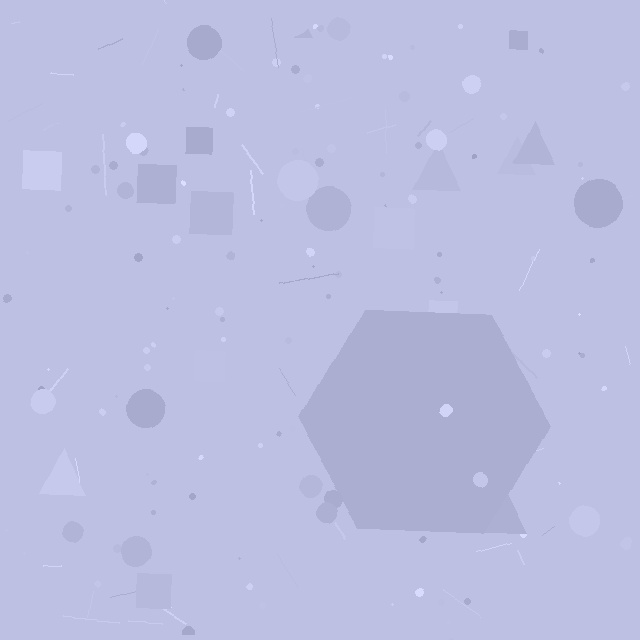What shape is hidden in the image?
A hexagon is hidden in the image.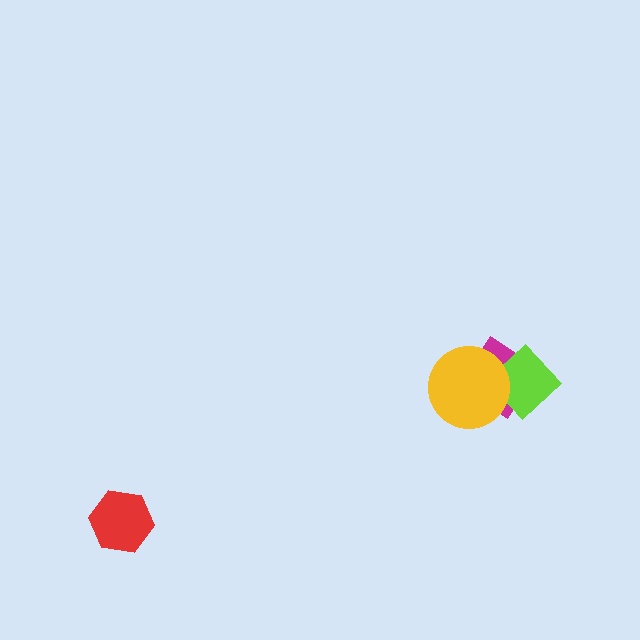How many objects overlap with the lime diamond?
2 objects overlap with the lime diamond.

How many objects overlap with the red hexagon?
0 objects overlap with the red hexagon.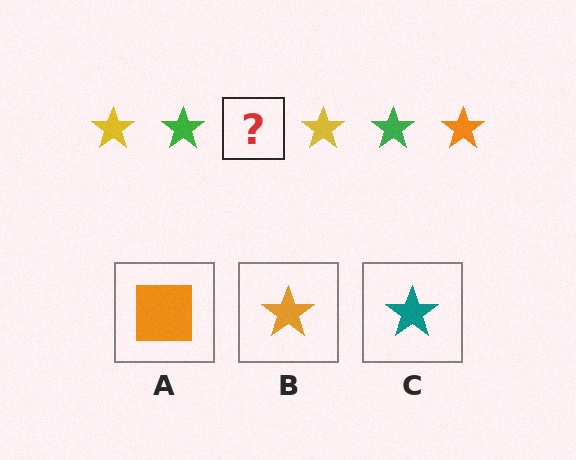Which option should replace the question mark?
Option B.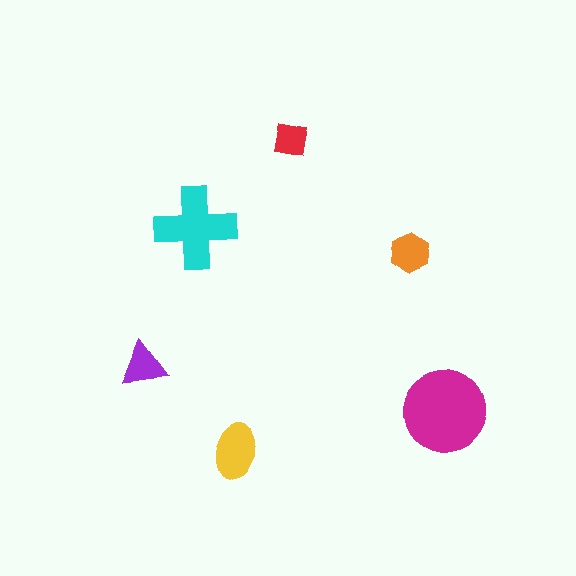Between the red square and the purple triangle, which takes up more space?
The purple triangle.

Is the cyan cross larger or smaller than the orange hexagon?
Larger.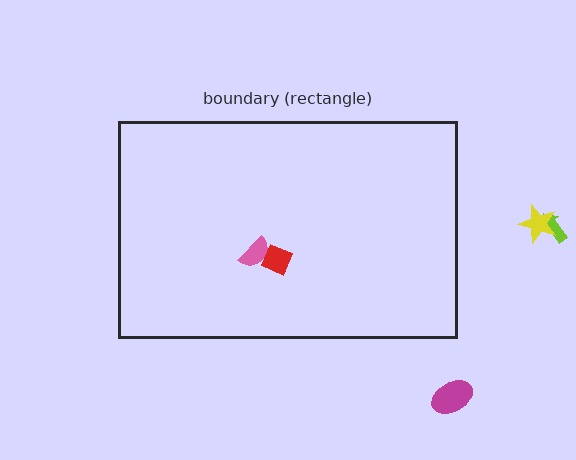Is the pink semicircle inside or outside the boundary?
Inside.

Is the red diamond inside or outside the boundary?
Inside.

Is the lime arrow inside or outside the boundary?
Outside.